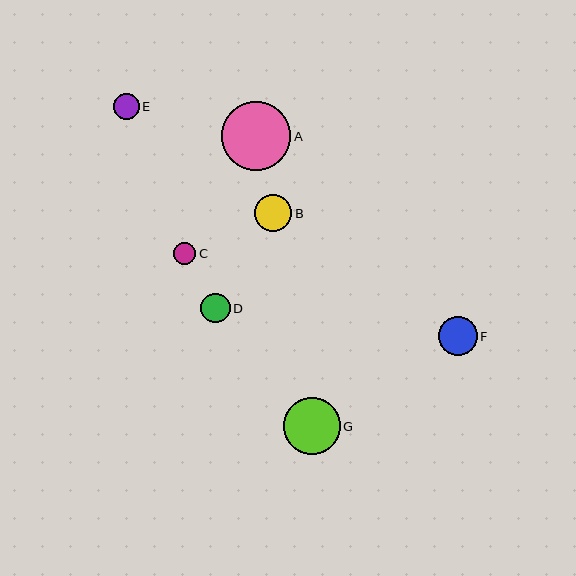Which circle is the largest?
Circle A is the largest with a size of approximately 69 pixels.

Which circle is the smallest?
Circle C is the smallest with a size of approximately 22 pixels.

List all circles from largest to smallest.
From largest to smallest: A, G, F, B, D, E, C.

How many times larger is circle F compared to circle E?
Circle F is approximately 1.5 times the size of circle E.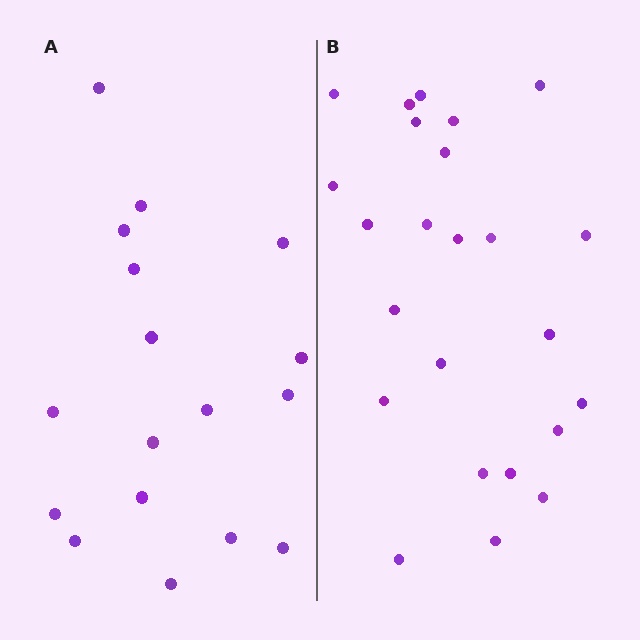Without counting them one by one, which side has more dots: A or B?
Region B (the right region) has more dots.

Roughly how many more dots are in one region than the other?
Region B has roughly 8 or so more dots than region A.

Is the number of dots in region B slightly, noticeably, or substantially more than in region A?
Region B has noticeably more, but not dramatically so. The ratio is roughly 1.4 to 1.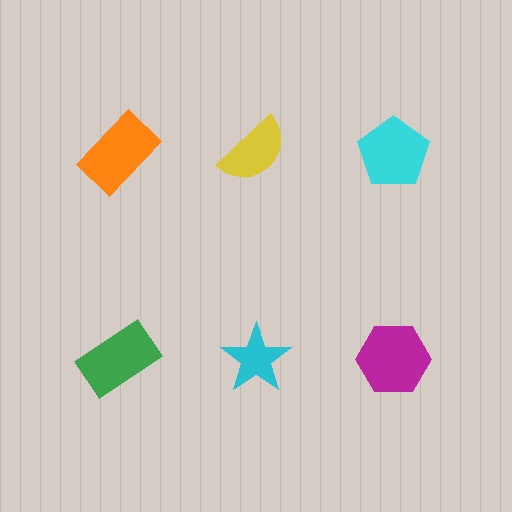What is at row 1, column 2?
A yellow semicircle.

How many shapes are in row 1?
3 shapes.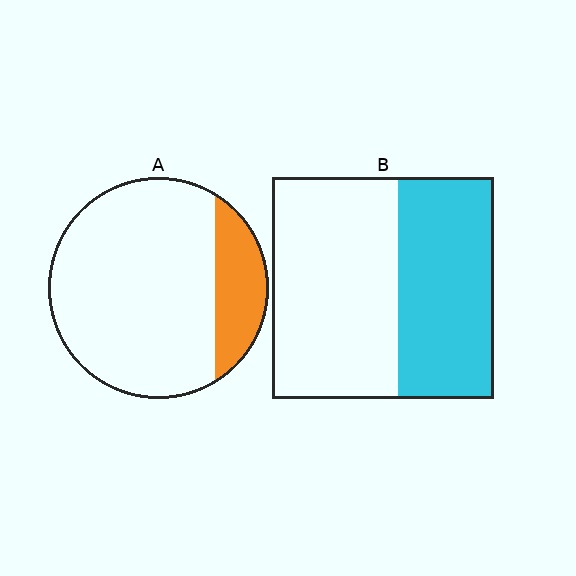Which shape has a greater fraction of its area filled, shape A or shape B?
Shape B.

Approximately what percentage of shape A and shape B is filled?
A is approximately 20% and B is approximately 45%.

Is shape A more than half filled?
No.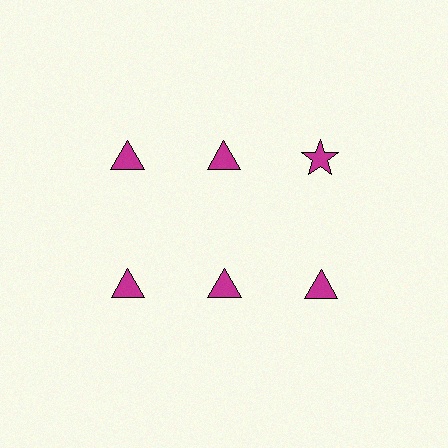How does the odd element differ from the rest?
It has a different shape: star instead of triangle.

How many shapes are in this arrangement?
There are 6 shapes arranged in a grid pattern.